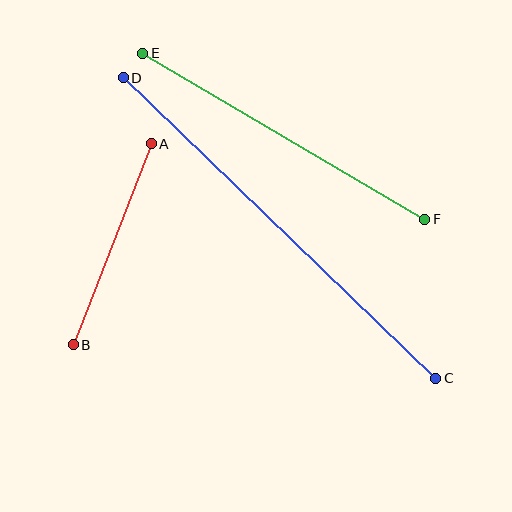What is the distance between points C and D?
The distance is approximately 434 pixels.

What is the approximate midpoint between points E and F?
The midpoint is at approximately (284, 136) pixels.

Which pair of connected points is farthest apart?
Points C and D are farthest apart.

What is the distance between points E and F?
The distance is approximately 327 pixels.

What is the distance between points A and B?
The distance is approximately 216 pixels.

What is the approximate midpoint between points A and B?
The midpoint is at approximately (112, 244) pixels.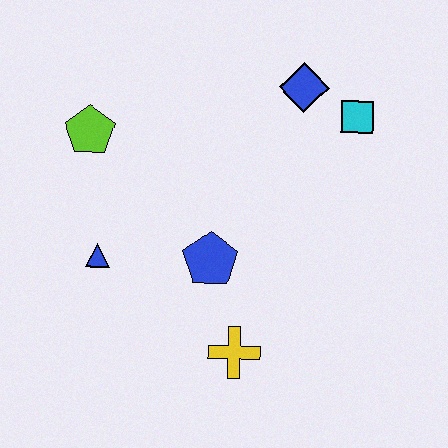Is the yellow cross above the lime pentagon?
No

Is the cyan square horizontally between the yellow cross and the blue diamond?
No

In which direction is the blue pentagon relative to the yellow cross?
The blue pentagon is above the yellow cross.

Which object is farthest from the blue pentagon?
The cyan square is farthest from the blue pentagon.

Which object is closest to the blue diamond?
The cyan square is closest to the blue diamond.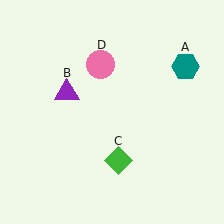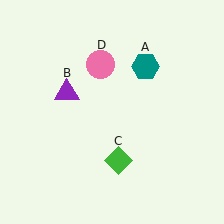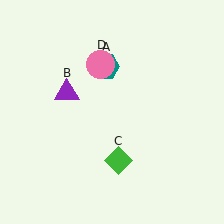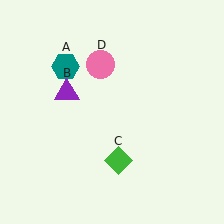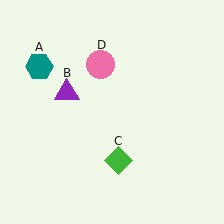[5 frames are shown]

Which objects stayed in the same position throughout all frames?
Purple triangle (object B) and green diamond (object C) and pink circle (object D) remained stationary.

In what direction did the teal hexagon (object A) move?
The teal hexagon (object A) moved left.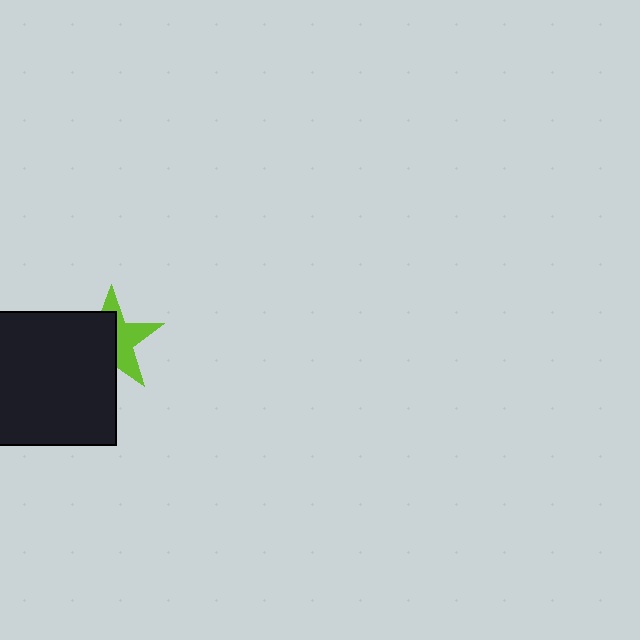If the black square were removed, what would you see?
You would see the complete lime star.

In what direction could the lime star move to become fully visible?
The lime star could move right. That would shift it out from behind the black square entirely.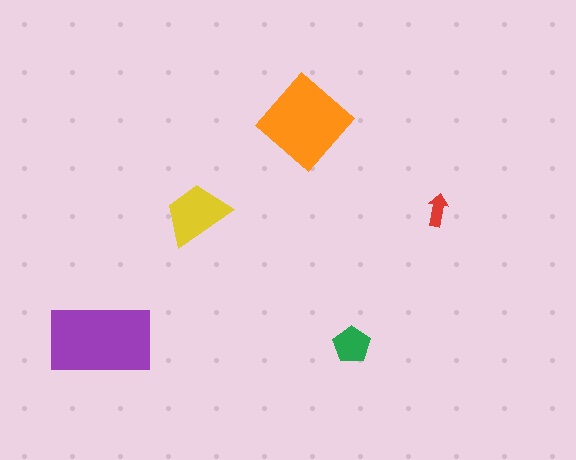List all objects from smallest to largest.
The red arrow, the green pentagon, the yellow trapezoid, the orange diamond, the purple rectangle.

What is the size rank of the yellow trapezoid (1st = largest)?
3rd.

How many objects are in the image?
There are 5 objects in the image.